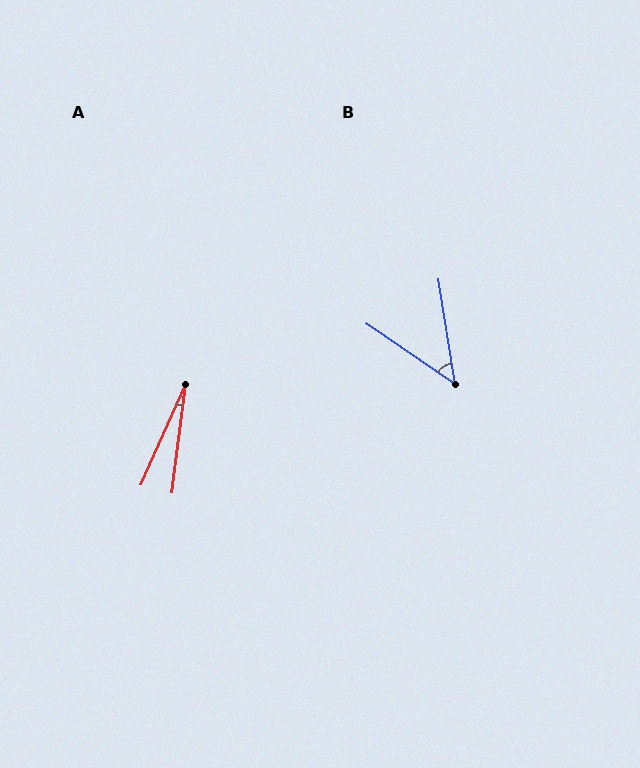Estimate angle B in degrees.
Approximately 47 degrees.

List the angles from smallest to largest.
A (17°), B (47°).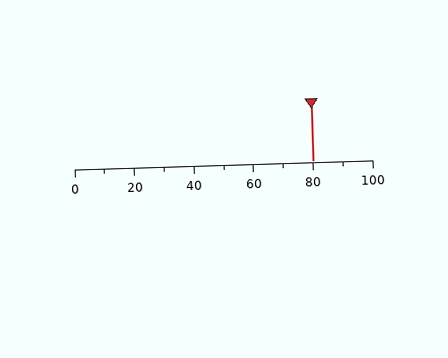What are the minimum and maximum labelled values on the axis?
The axis runs from 0 to 100.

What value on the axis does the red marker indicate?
The marker indicates approximately 80.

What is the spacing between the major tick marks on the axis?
The major ticks are spaced 20 apart.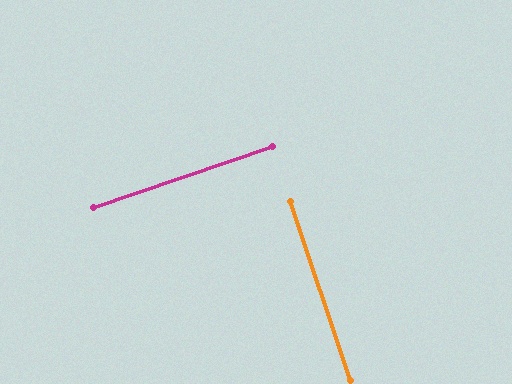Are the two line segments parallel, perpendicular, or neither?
Perpendicular — they meet at approximately 90°.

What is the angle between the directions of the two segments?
Approximately 90 degrees.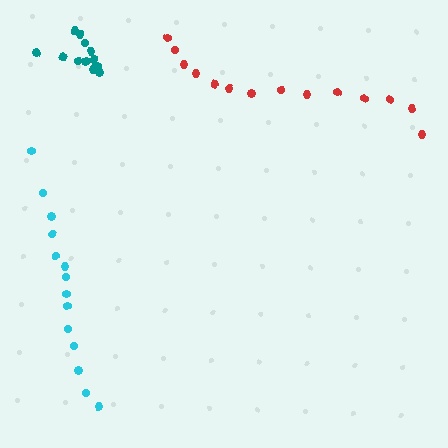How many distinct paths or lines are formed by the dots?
There are 3 distinct paths.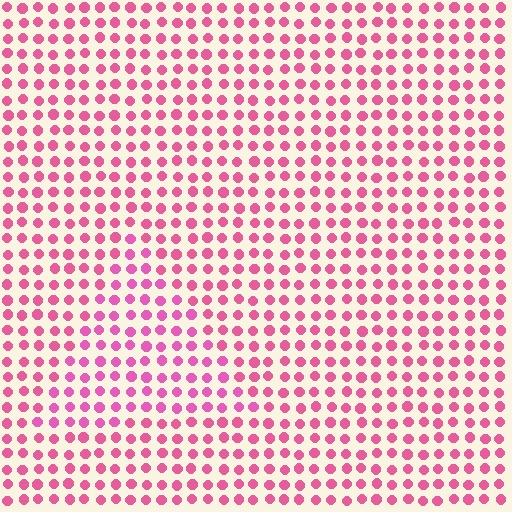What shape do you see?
I see a triangle.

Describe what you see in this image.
The image is filled with small pink elements in a uniform arrangement. A triangle-shaped region is visible where the elements are tinted to a slightly different hue, forming a subtle color boundary.